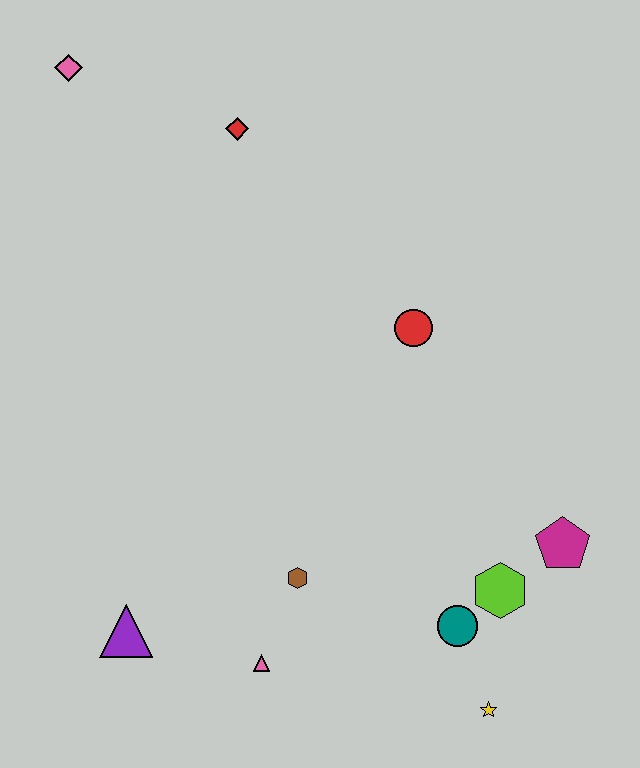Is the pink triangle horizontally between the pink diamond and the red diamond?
No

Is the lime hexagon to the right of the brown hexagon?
Yes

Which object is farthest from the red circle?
The pink diamond is farthest from the red circle.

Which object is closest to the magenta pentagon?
The lime hexagon is closest to the magenta pentagon.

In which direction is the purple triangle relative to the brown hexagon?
The purple triangle is to the left of the brown hexagon.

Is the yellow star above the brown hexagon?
No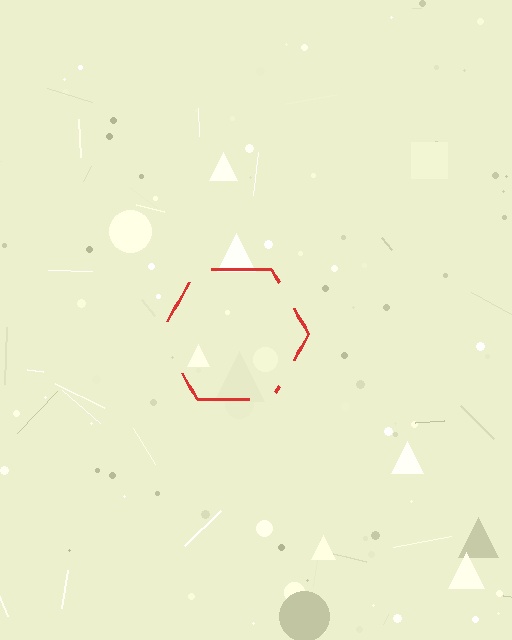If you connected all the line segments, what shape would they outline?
They would outline a hexagon.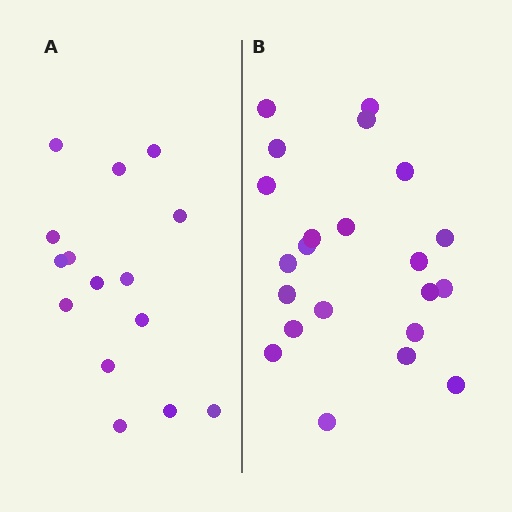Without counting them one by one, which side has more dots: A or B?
Region B (the right region) has more dots.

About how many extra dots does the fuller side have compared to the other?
Region B has roughly 8 or so more dots than region A.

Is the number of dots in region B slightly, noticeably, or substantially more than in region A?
Region B has substantially more. The ratio is roughly 1.5 to 1.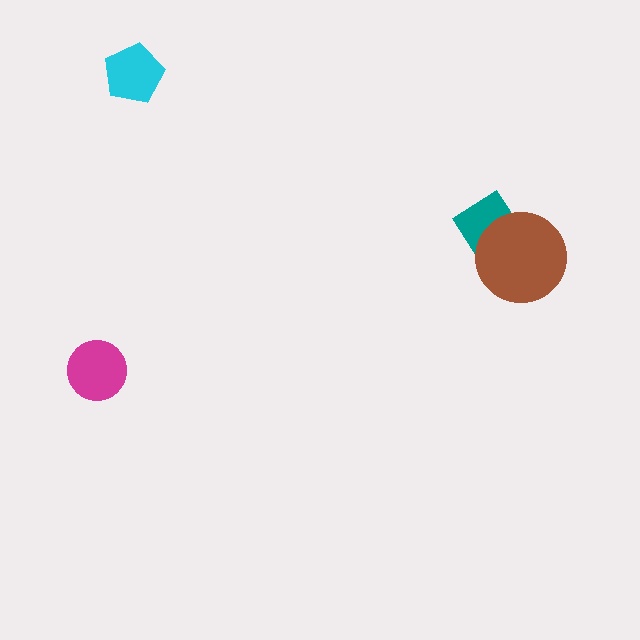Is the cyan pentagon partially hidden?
No, no other shape covers it.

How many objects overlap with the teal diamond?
1 object overlaps with the teal diamond.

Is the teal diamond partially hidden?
Yes, it is partially covered by another shape.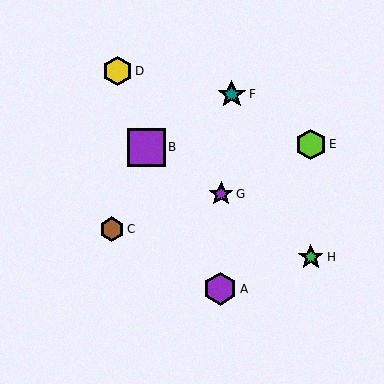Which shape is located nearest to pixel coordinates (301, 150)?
The lime hexagon (labeled E) at (311, 144) is nearest to that location.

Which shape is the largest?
The purple square (labeled B) is the largest.